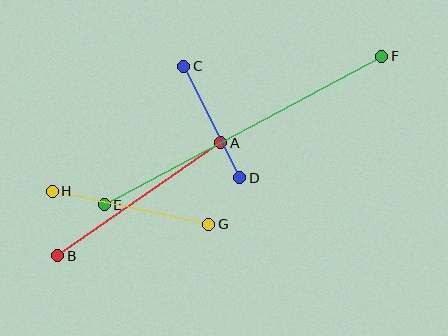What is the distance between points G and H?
The distance is approximately 160 pixels.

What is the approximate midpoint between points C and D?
The midpoint is at approximately (212, 122) pixels.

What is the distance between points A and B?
The distance is approximately 198 pixels.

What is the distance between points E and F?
The distance is approximately 314 pixels.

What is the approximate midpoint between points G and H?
The midpoint is at approximately (131, 208) pixels.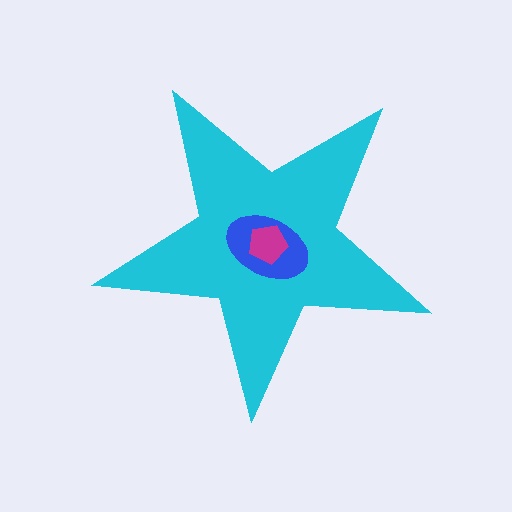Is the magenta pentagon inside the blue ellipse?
Yes.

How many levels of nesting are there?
3.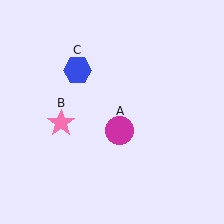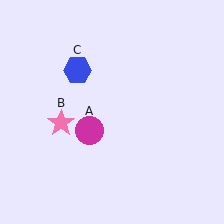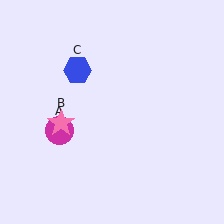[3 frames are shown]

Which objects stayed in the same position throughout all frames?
Pink star (object B) and blue hexagon (object C) remained stationary.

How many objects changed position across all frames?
1 object changed position: magenta circle (object A).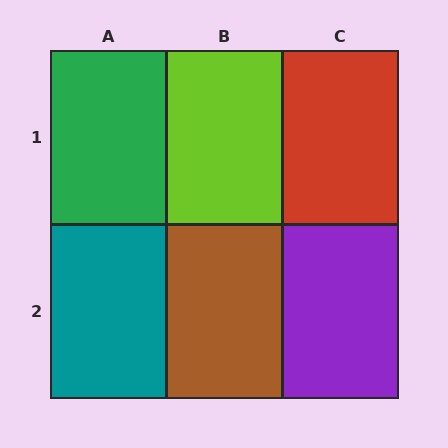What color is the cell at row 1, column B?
Lime.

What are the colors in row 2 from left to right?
Teal, brown, purple.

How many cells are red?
1 cell is red.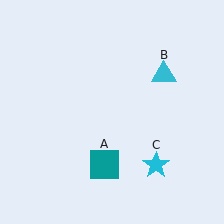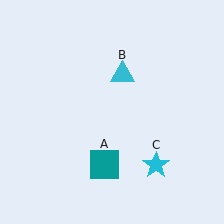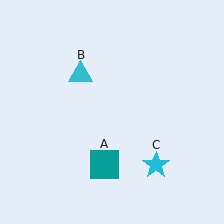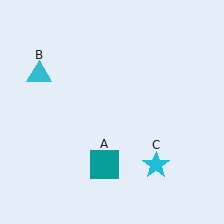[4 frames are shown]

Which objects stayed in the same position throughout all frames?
Teal square (object A) and cyan star (object C) remained stationary.